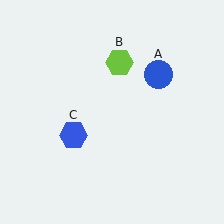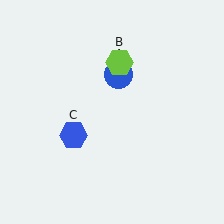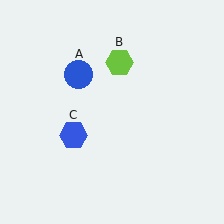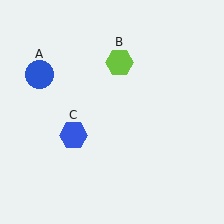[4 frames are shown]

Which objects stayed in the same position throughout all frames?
Lime hexagon (object B) and blue hexagon (object C) remained stationary.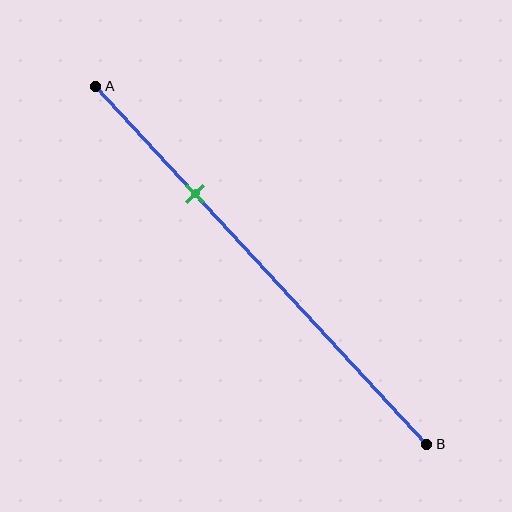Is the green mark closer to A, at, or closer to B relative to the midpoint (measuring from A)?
The green mark is closer to point A than the midpoint of segment AB.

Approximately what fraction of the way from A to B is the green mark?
The green mark is approximately 30% of the way from A to B.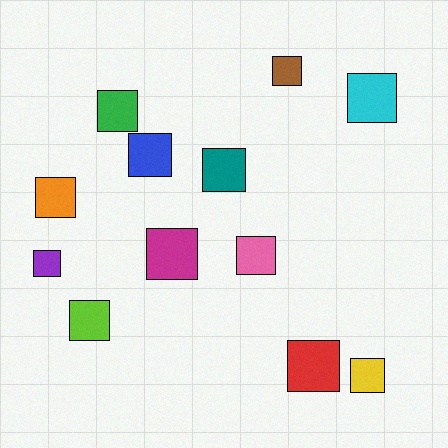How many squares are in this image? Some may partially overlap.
There are 12 squares.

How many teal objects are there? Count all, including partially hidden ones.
There is 1 teal object.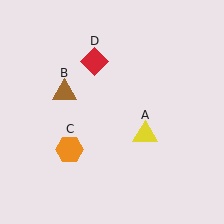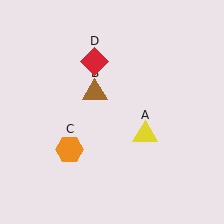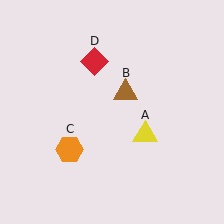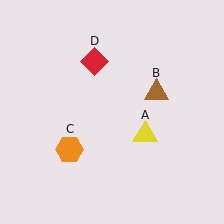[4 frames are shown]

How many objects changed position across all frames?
1 object changed position: brown triangle (object B).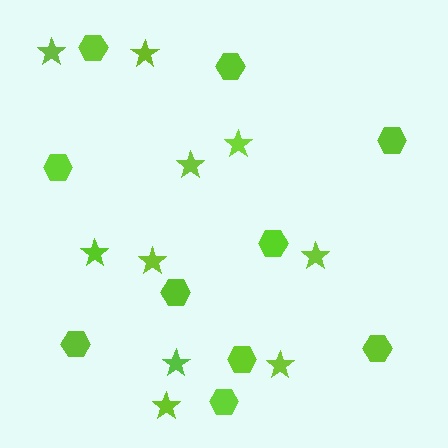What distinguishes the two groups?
There are 2 groups: one group of stars (10) and one group of hexagons (10).